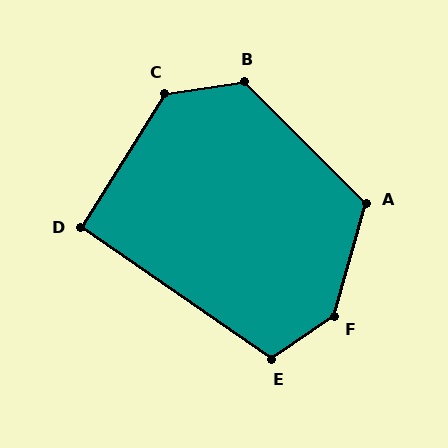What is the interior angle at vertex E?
Approximately 111 degrees (obtuse).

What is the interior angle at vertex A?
Approximately 119 degrees (obtuse).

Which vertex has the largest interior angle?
F, at approximately 141 degrees.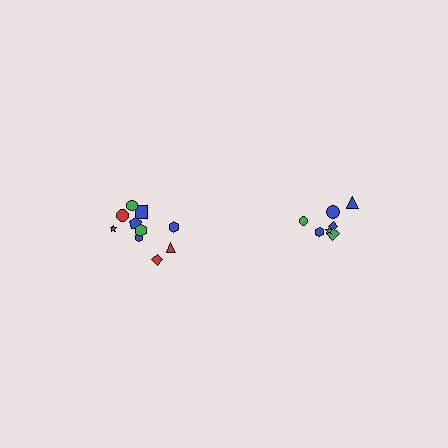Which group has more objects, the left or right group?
The left group.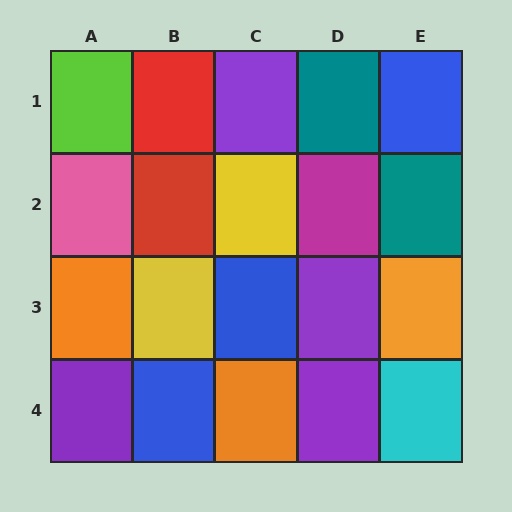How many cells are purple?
4 cells are purple.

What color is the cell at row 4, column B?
Blue.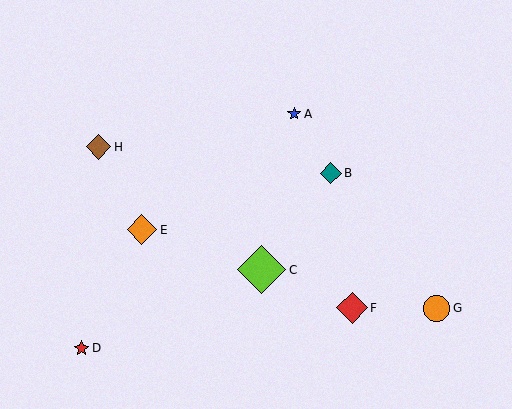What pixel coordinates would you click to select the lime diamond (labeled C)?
Click at (262, 270) to select the lime diamond C.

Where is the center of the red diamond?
The center of the red diamond is at (352, 308).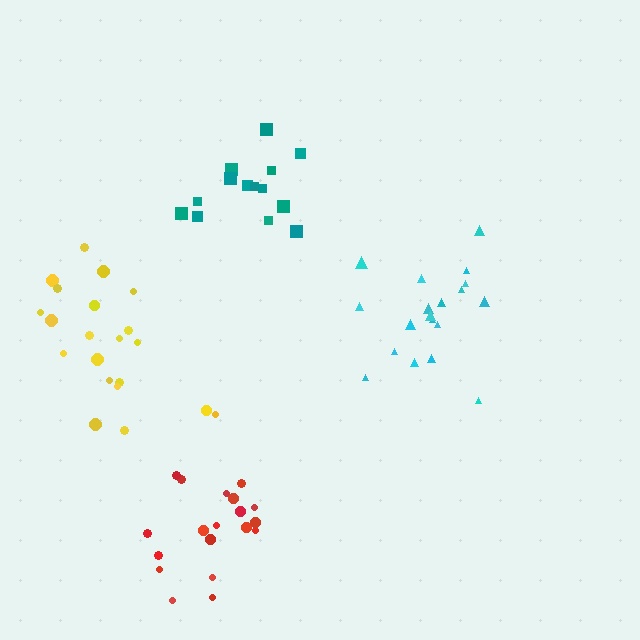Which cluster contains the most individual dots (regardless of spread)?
Yellow (21).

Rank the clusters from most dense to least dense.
teal, red, cyan, yellow.